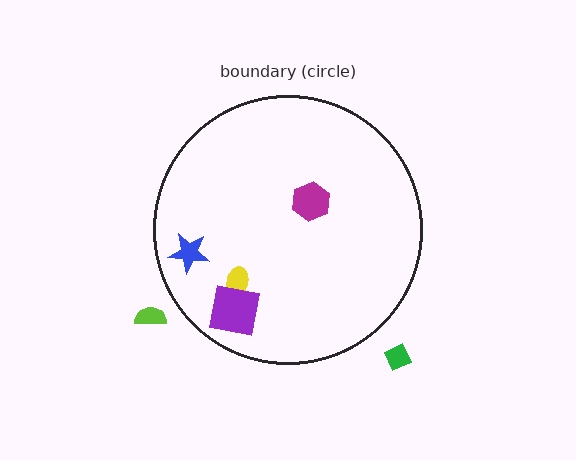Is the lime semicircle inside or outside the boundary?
Outside.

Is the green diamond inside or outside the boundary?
Outside.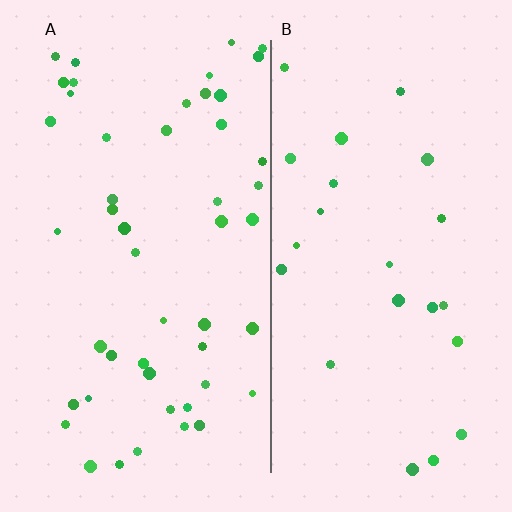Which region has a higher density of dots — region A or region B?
A (the left).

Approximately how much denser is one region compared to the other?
Approximately 2.1× — region A over region B.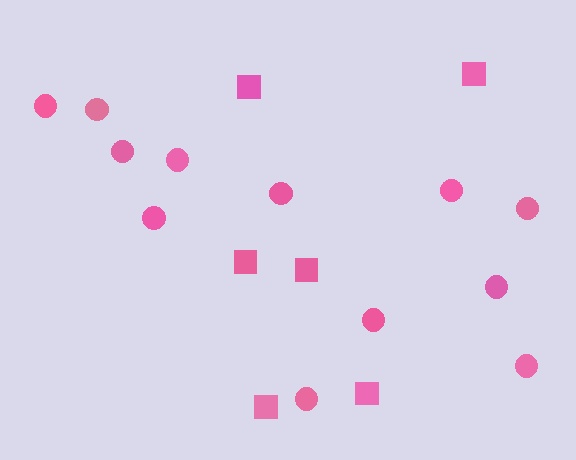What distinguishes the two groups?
There are 2 groups: one group of circles (12) and one group of squares (6).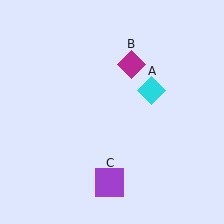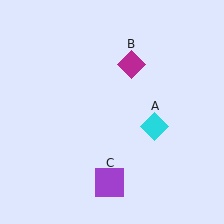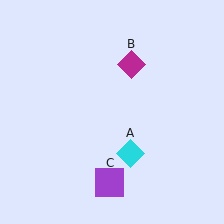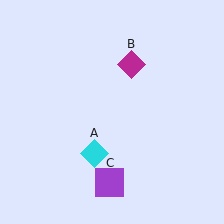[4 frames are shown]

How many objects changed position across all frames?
1 object changed position: cyan diamond (object A).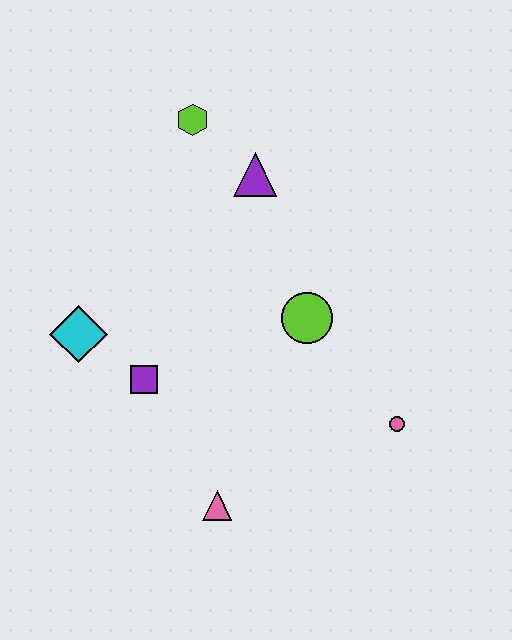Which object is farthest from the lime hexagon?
The pink triangle is farthest from the lime hexagon.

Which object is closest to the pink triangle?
The purple square is closest to the pink triangle.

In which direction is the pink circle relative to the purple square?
The pink circle is to the right of the purple square.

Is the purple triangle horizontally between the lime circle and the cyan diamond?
Yes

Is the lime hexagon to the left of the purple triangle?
Yes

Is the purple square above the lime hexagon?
No